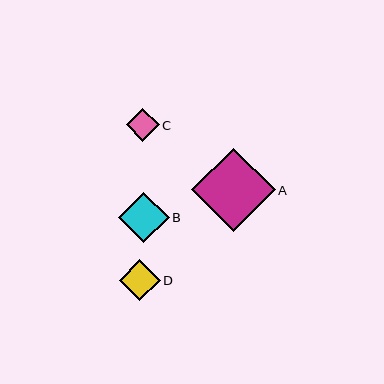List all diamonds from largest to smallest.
From largest to smallest: A, B, D, C.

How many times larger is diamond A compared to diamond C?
Diamond A is approximately 2.6 times the size of diamond C.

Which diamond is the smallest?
Diamond C is the smallest with a size of approximately 33 pixels.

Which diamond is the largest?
Diamond A is the largest with a size of approximately 84 pixels.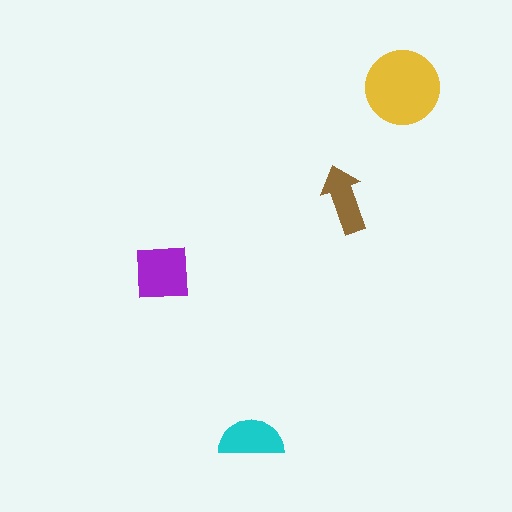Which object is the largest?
The yellow circle.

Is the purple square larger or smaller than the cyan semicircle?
Larger.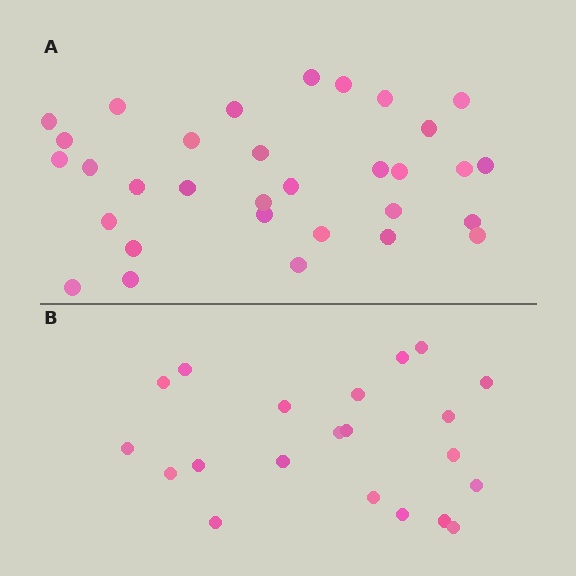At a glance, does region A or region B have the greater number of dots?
Region A (the top region) has more dots.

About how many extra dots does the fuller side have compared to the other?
Region A has roughly 12 or so more dots than region B.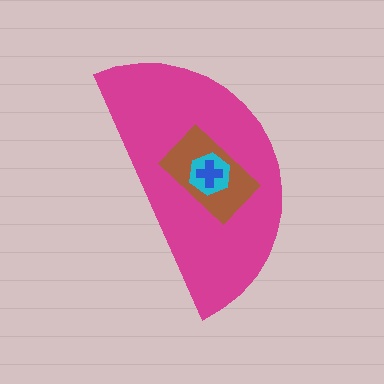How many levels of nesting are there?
4.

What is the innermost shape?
The blue cross.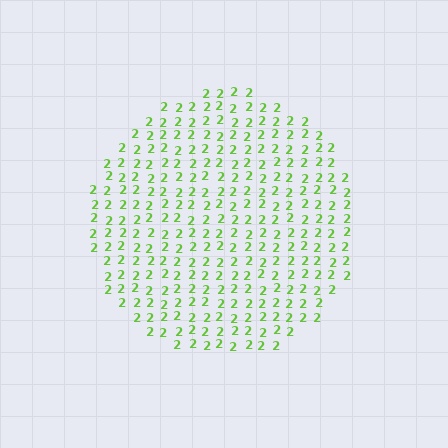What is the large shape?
The large shape is a circle.